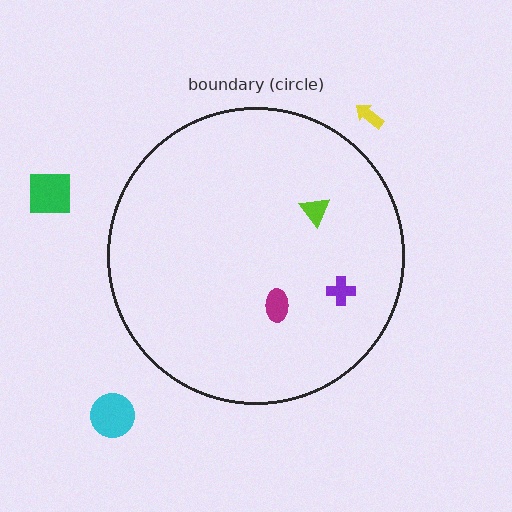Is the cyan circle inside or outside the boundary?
Outside.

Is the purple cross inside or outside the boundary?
Inside.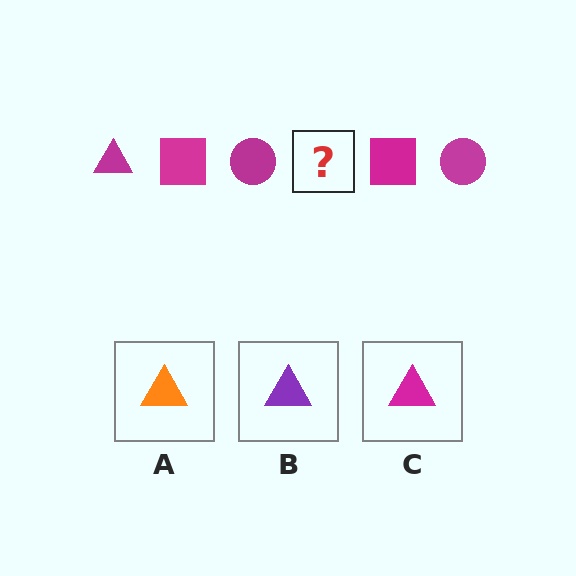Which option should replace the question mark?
Option C.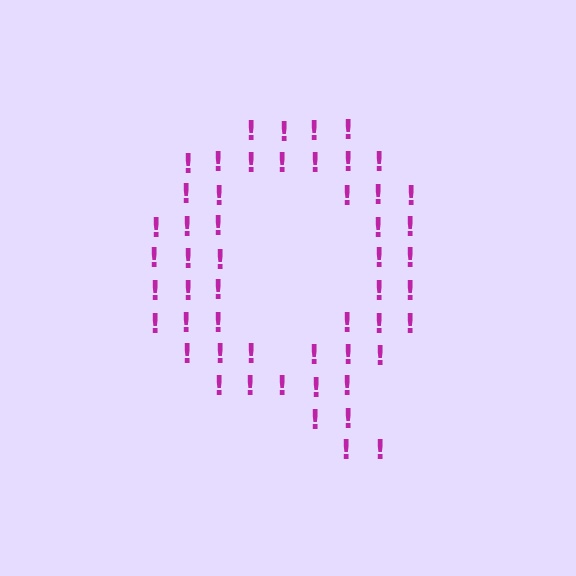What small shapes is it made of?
It is made of small exclamation marks.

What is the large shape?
The large shape is the letter Q.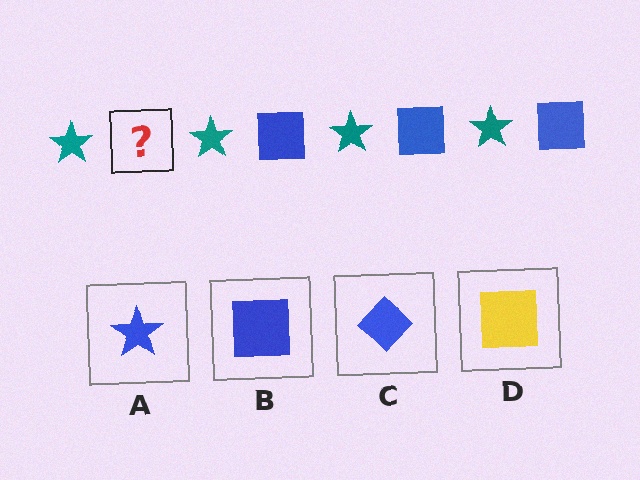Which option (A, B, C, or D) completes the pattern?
B.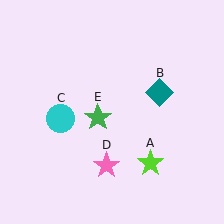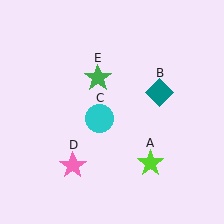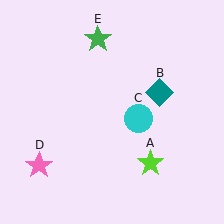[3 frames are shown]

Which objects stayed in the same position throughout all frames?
Lime star (object A) and teal diamond (object B) remained stationary.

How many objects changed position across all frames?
3 objects changed position: cyan circle (object C), pink star (object D), green star (object E).